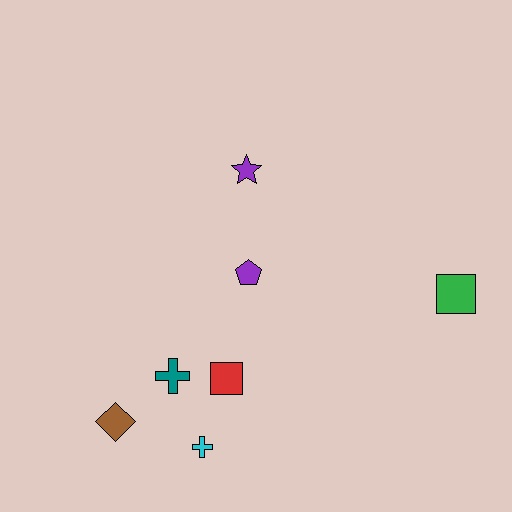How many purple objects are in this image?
There are 2 purple objects.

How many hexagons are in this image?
There are no hexagons.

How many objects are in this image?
There are 7 objects.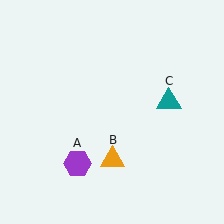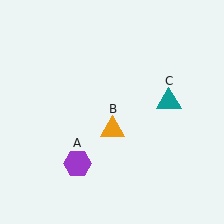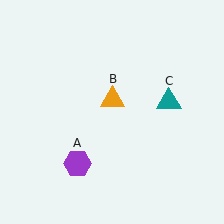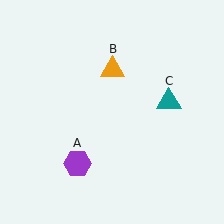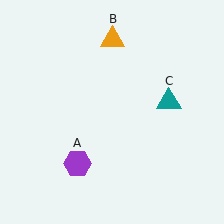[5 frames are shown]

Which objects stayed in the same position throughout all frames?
Purple hexagon (object A) and teal triangle (object C) remained stationary.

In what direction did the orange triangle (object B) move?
The orange triangle (object B) moved up.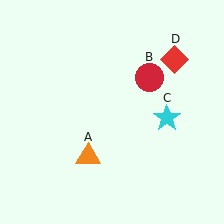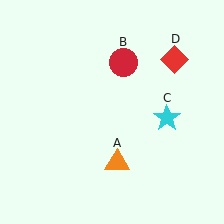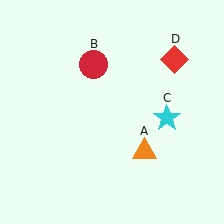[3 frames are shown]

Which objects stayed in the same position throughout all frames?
Cyan star (object C) and red diamond (object D) remained stationary.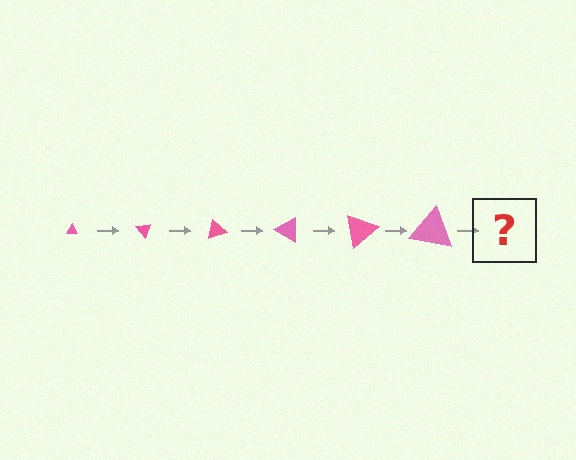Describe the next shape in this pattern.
It should be a triangle, larger than the previous one and rotated 300 degrees from the start.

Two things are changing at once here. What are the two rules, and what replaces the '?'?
The two rules are that the triangle grows larger each step and it rotates 50 degrees each step. The '?' should be a triangle, larger than the previous one and rotated 300 degrees from the start.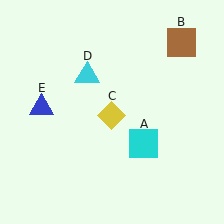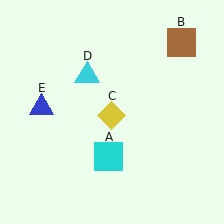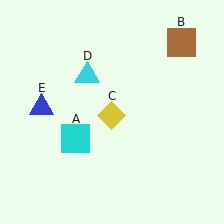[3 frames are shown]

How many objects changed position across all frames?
1 object changed position: cyan square (object A).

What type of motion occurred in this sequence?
The cyan square (object A) rotated clockwise around the center of the scene.